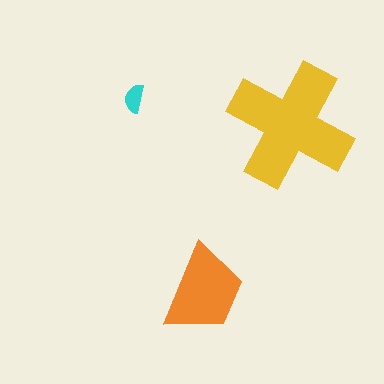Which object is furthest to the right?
The yellow cross is rightmost.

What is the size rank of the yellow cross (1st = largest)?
1st.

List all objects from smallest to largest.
The cyan semicircle, the orange trapezoid, the yellow cross.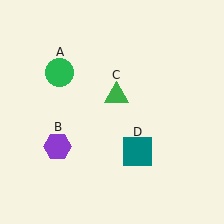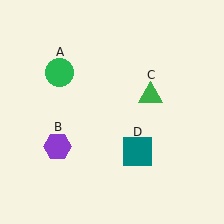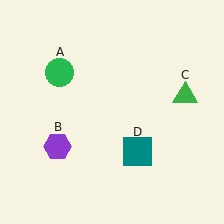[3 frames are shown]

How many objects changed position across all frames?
1 object changed position: green triangle (object C).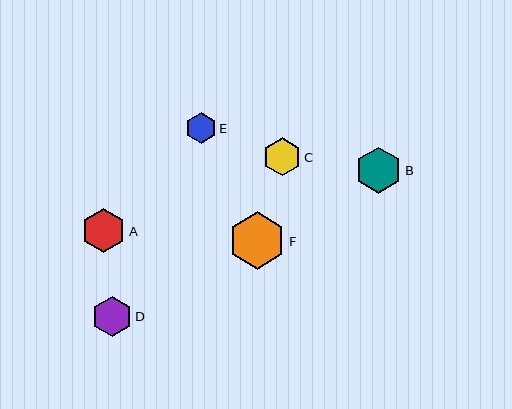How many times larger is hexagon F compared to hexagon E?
Hexagon F is approximately 1.9 times the size of hexagon E.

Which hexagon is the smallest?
Hexagon E is the smallest with a size of approximately 31 pixels.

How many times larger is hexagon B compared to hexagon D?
Hexagon B is approximately 1.2 times the size of hexagon D.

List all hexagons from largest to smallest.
From largest to smallest: F, B, A, D, C, E.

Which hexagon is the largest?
Hexagon F is the largest with a size of approximately 57 pixels.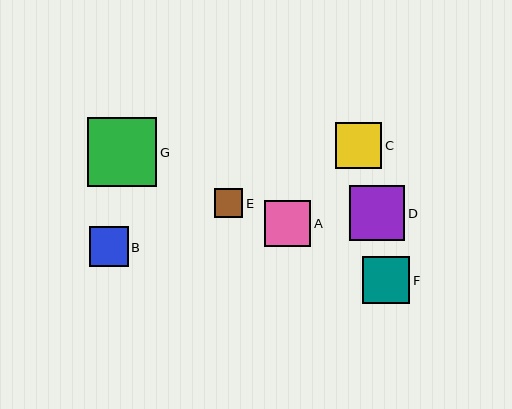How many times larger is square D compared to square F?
Square D is approximately 1.2 times the size of square F.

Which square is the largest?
Square G is the largest with a size of approximately 69 pixels.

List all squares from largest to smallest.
From largest to smallest: G, D, F, A, C, B, E.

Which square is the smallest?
Square E is the smallest with a size of approximately 28 pixels.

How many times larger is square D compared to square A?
Square D is approximately 1.2 times the size of square A.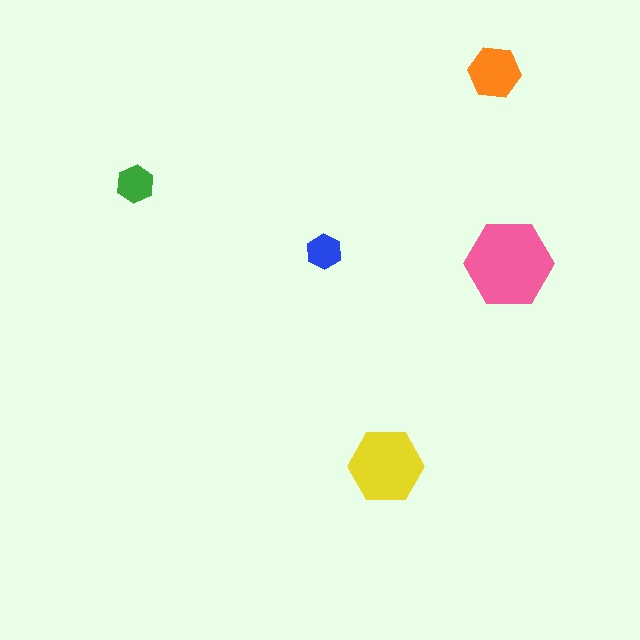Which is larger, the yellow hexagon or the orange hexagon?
The yellow one.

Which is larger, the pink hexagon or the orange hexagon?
The pink one.